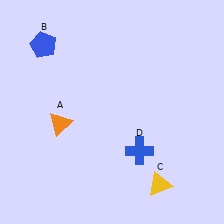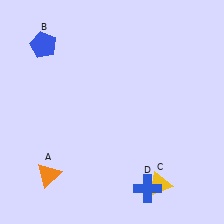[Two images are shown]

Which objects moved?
The objects that moved are: the orange triangle (A), the blue cross (D).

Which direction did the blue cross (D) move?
The blue cross (D) moved down.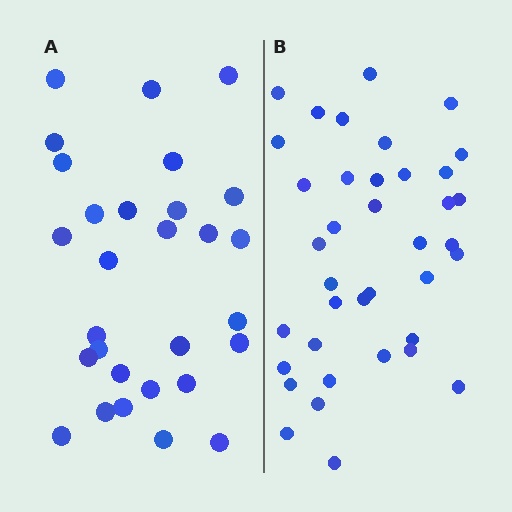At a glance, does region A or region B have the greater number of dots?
Region B (the right region) has more dots.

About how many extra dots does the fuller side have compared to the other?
Region B has roughly 8 or so more dots than region A.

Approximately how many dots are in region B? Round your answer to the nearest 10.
About 40 dots. (The exact count is 38, which rounds to 40.)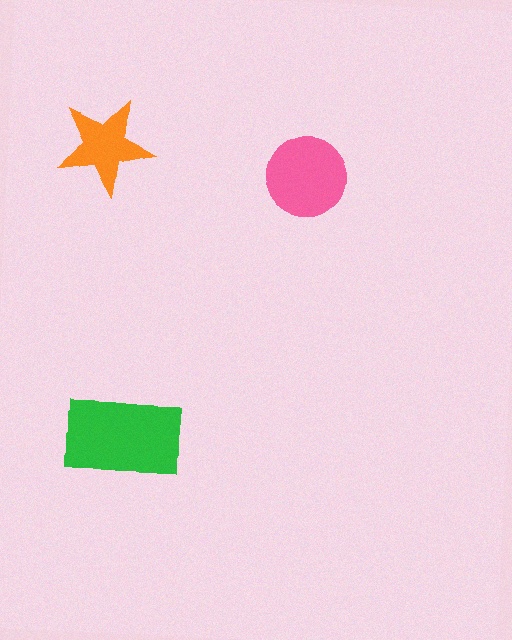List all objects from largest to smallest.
The green rectangle, the pink circle, the orange star.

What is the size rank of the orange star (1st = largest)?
3rd.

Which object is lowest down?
The green rectangle is bottommost.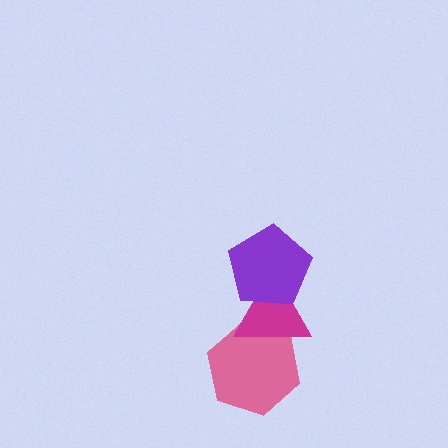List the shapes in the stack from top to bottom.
From top to bottom: the purple pentagon, the magenta triangle, the pink hexagon.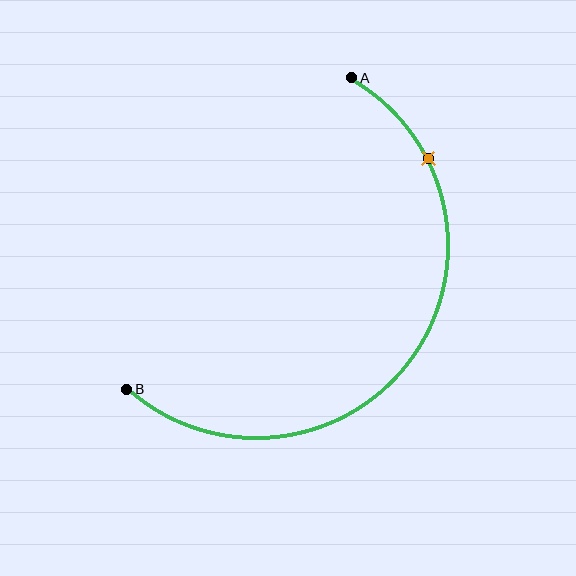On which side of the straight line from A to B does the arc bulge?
The arc bulges below and to the right of the straight line connecting A and B.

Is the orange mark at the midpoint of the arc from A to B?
No. The orange mark lies on the arc but is closer to endpoint A. The arc midpoint would be at the point on the curve equidistant along the arc from both A and B.